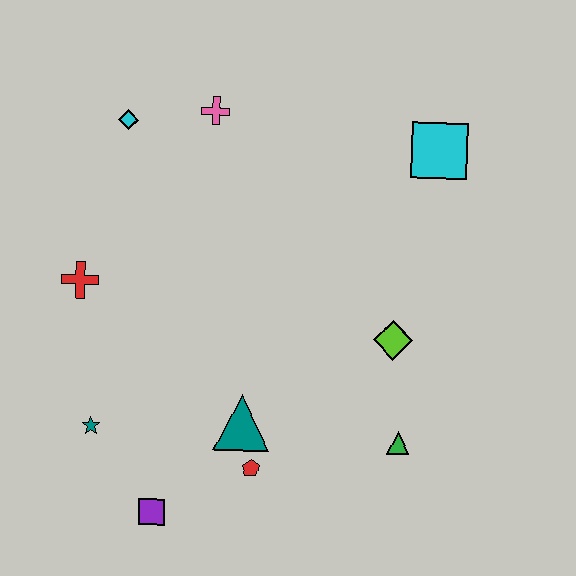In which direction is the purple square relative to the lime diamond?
The purple square is to the left of the lime diamond.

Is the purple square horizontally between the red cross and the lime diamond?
Yes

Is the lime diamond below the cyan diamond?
Yes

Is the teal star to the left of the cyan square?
Yes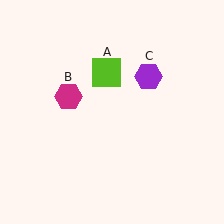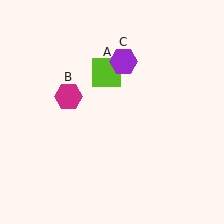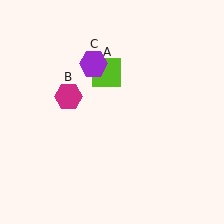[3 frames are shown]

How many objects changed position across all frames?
1 object changed position: purple hexagon (object C).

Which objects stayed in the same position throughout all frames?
Lime square (object A) and magenta hexagon (object B) remained stationary.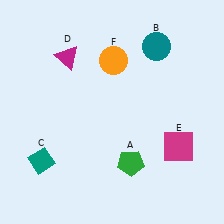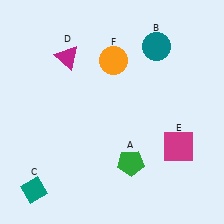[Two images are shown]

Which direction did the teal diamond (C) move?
The teal diamond (C) moved down.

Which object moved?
The teal diamond (C) moved down.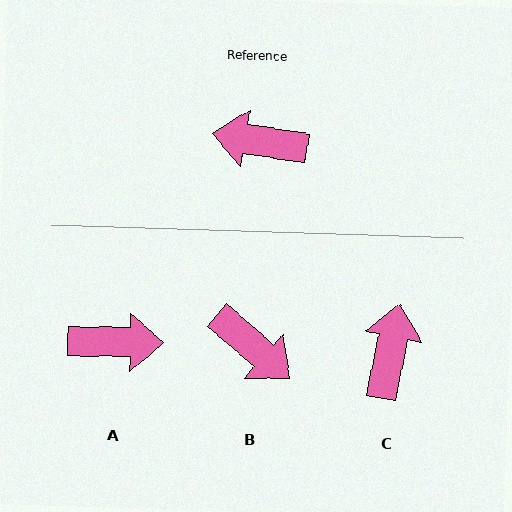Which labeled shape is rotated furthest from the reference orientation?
A, about 171 degrees away.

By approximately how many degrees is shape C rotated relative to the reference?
Approximately 93 degrees clockwise.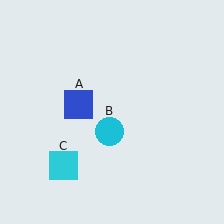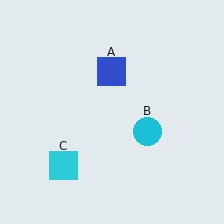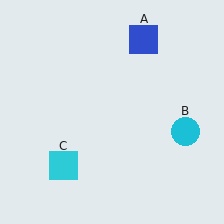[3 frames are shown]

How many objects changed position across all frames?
2 objects changed position: blue square (object A), cyan circle (object B).